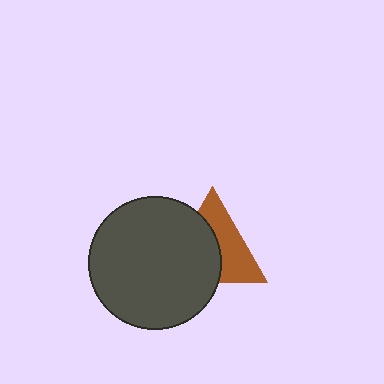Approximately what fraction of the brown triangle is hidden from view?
Roughly 52% of the brown triangle is hidden behind the dark gray circle.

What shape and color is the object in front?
The object in front is a dark gray circle.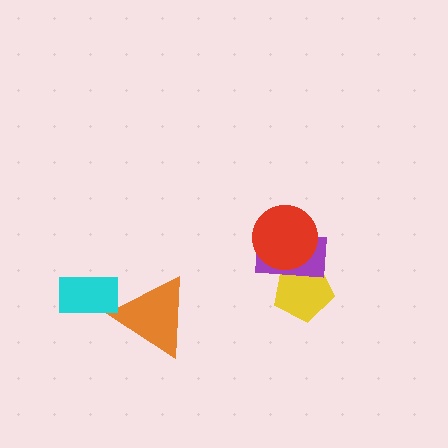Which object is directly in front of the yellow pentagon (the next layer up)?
The purple rectangle is directly in front of the yellow pentagon.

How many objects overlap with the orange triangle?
0 objects overlap with the orange triangle.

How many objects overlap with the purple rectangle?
2 objects overlap with the purple rectangle.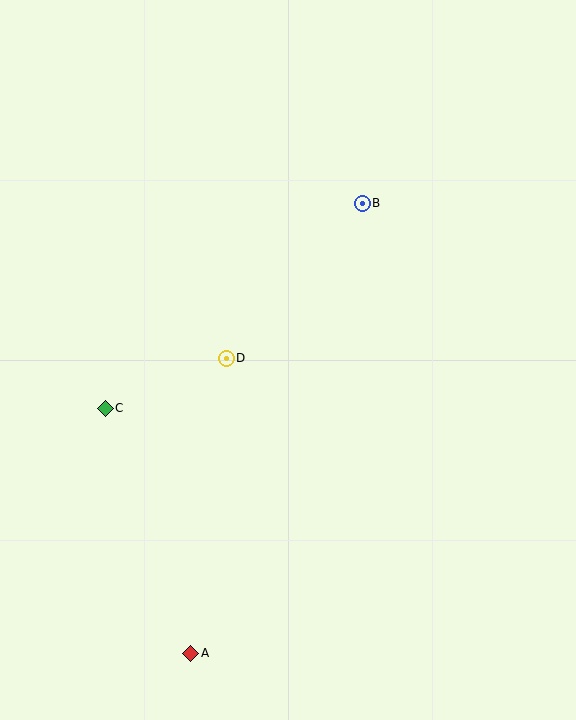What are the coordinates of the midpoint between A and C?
The midpoint between A and C is at (148, 531).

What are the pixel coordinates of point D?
Point D is at (226, 358).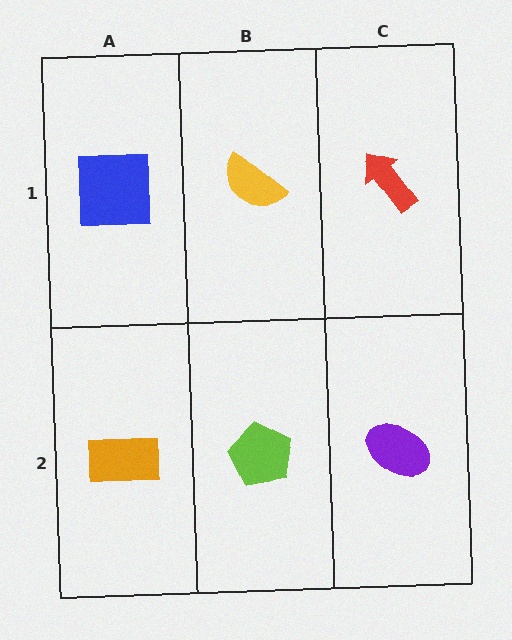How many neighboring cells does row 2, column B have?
3.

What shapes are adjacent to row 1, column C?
A purple ellipse (row 2, column C), a yellow semicircle (row 1, column B).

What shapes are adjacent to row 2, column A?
A blue square (row 1, column A), a lime pentagon (row 2, column B).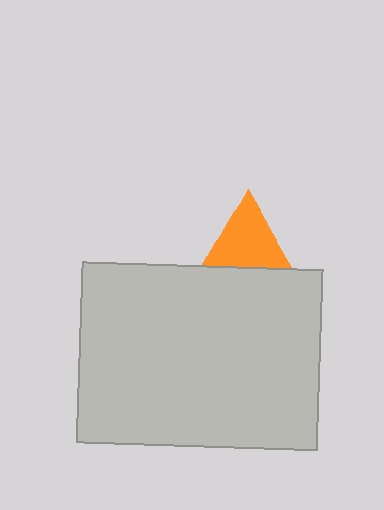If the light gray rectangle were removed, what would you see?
You would see the complete orange triangle.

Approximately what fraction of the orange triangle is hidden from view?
Roughly 54% of the orange triangle is hidden behind the light gray rectangle.